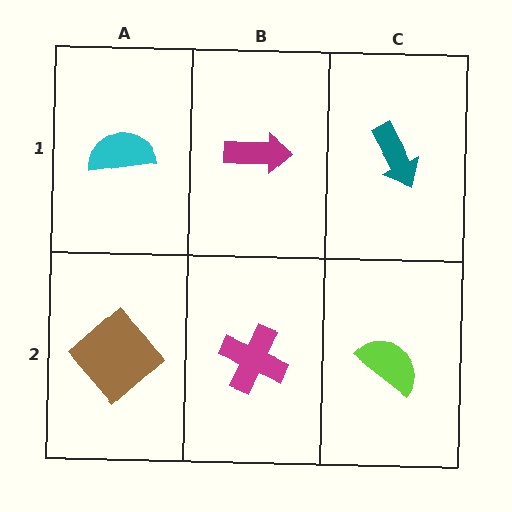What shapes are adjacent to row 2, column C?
A teal arrow (row 1, column C), a magenta cross (row 2, column B).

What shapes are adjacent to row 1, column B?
A magenta cross (row 2, column B), a cyan semicircle (row 1, column A), a teal arrow (row 1, column C).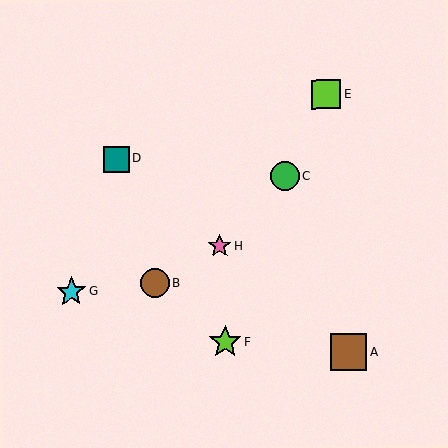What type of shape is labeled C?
Shape C is a green circle.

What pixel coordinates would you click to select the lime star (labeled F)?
Click at (225, 342) to select the lime star F.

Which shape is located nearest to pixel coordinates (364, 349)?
The brown square (labeled A) at (349, 352) is nearest to that location.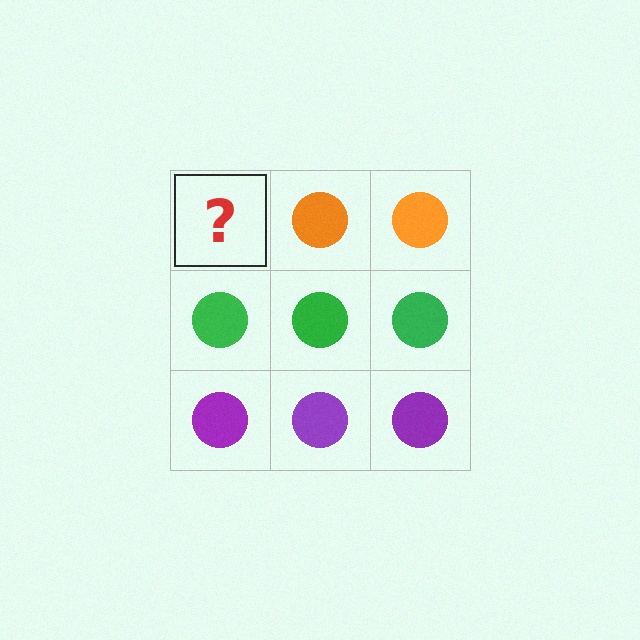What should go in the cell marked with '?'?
The missing cell should contain an orange circle.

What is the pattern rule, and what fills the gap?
The rule is that each row has a consistent color. The gap should be filled with an orange circle.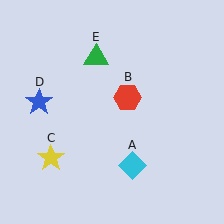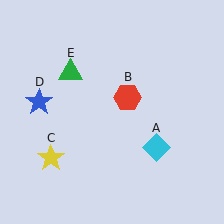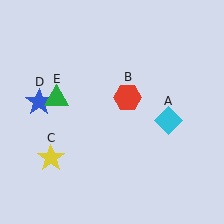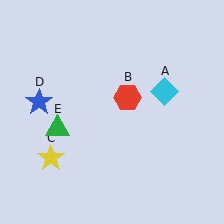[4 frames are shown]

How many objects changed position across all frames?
2 objects changed position: cyan diamond (object A), green triangle (object E).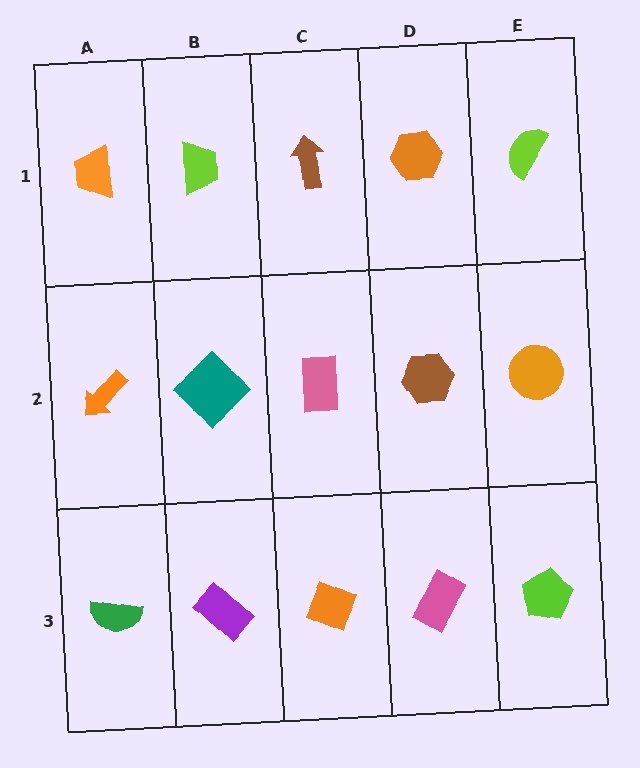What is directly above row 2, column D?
An orange hexagon.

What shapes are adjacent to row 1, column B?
A teal diamond (row 2, column B), an orange trapezoid (row 1, column A), a brown arrow (row 1, column C).